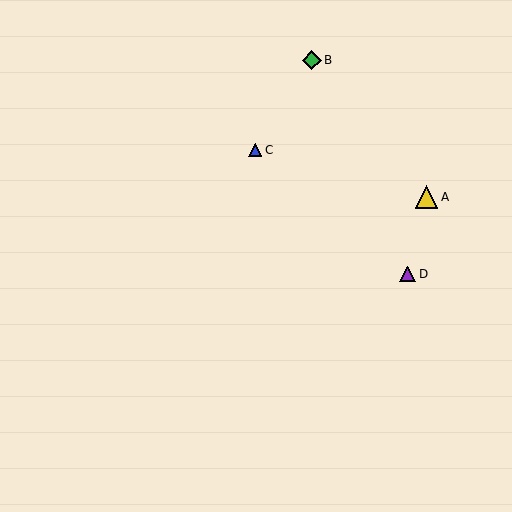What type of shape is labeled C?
Shape C is a blue triangle.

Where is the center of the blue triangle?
The center of the blue triangle is at (255, 150).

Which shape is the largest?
The yellow triangle (labeled A) is the largest.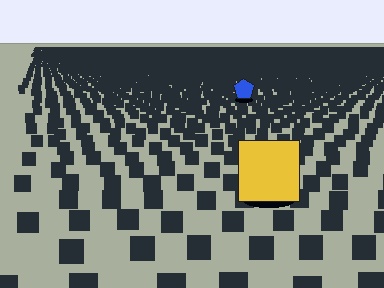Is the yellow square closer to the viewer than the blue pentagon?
Yes. The yellow square is closer — you can tell from the texture gradient: the ground texture is coarser near it.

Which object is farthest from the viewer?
The blue pentagon is farthest from the viewer. It appears smaller and the ground texture around it is denser.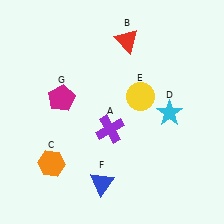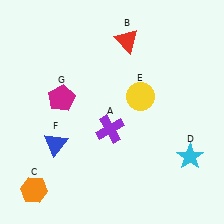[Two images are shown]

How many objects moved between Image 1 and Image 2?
3 objects moved between the two images.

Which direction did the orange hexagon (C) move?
The orange hexagon (C) moved down.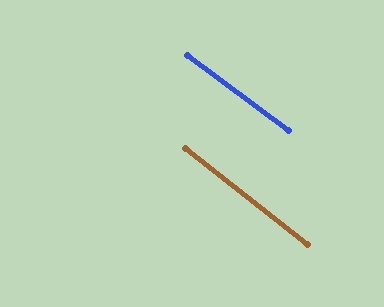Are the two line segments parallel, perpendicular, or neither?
Parallel — their directions differ by only 1.1°.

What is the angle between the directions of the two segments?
Approximately 1 degree.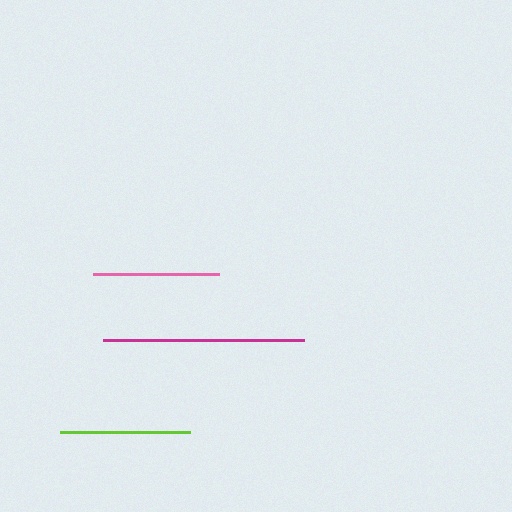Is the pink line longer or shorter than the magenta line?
The magenta line is longer than the pink line.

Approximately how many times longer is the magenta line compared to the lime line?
The magenta line is approximately 1.5 times the length of the lime line.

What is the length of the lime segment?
The lime segment is approximately 130 pixels long.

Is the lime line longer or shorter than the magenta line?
The magenta line is longer than the lime line.